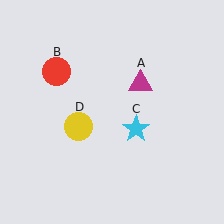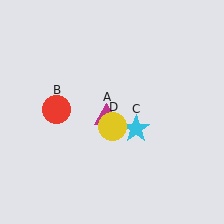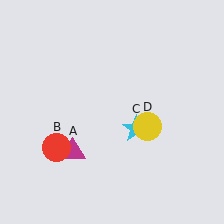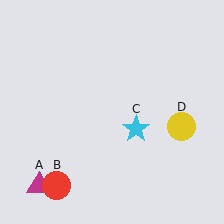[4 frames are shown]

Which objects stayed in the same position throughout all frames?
Cyan star (object C) remained stationary.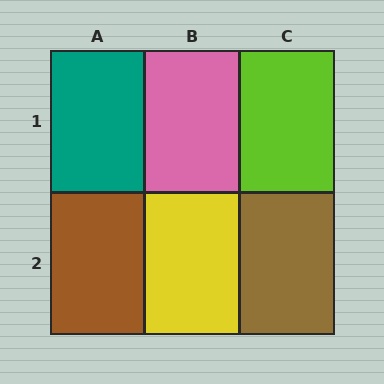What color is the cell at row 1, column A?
Teal.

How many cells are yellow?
1 cell is yellow.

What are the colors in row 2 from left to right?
Brown, yellow, brown.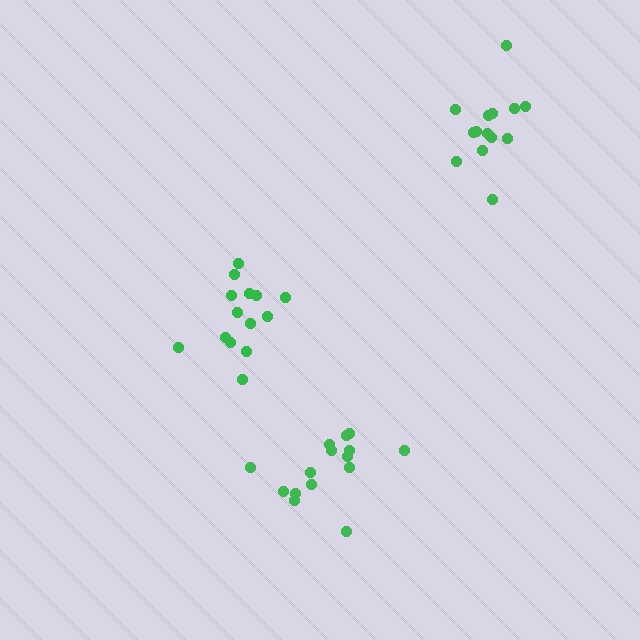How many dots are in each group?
Group 1: 14 dots, Group 2: 14 dots, Group 3: 15 dots (43 total).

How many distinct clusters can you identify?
There are 3 distinct clusters.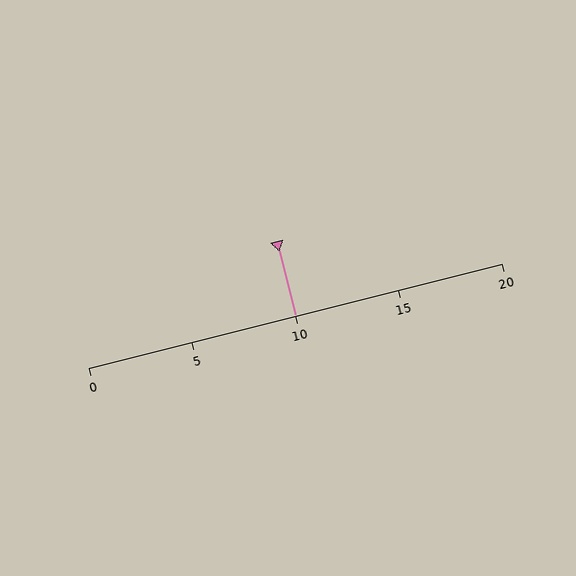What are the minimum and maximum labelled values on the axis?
The axis runs from 0 to 20.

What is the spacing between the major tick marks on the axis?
The major ticks are spaced 5 apart.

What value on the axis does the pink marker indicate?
The marker indicates approximately 10.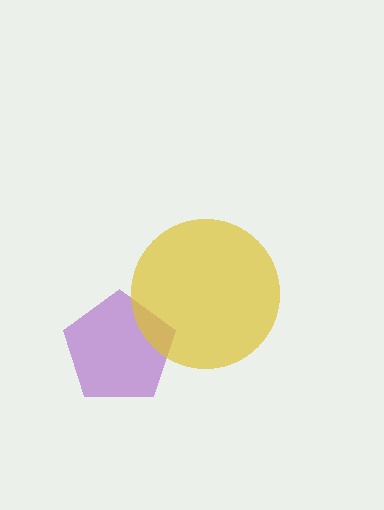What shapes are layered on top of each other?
The layered shapes are: a purple pentagon, a yellow circle.